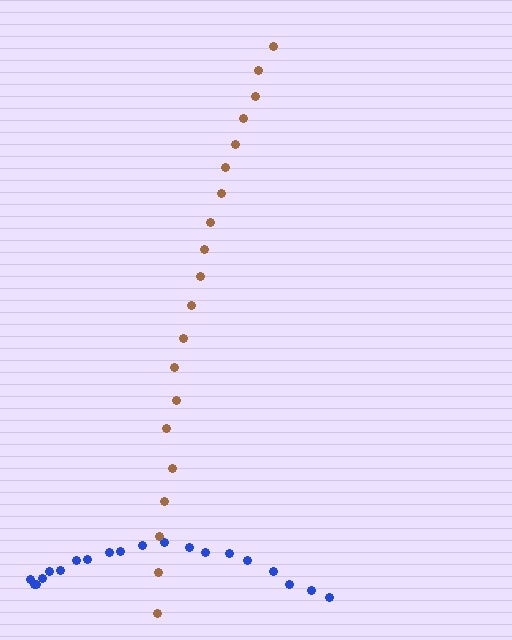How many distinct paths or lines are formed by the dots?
There are 2 distinct paths.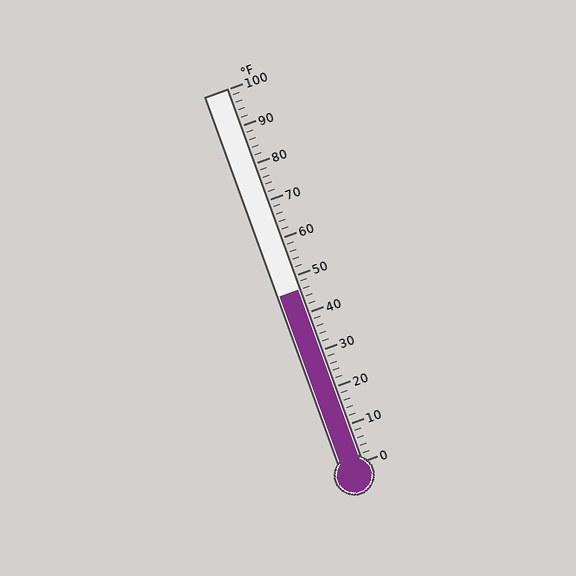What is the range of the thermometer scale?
The thermometer scale ranges from 0°F to 100°F.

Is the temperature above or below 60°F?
The temperature is below 60°F.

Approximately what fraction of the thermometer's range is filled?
The thermometer is filled to approximately 45% of its range.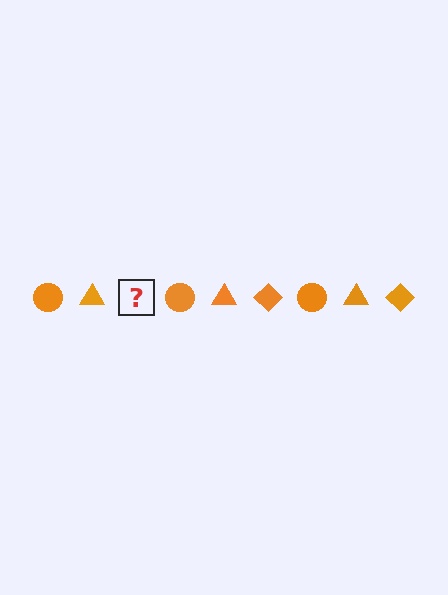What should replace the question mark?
The question mark should be replaced with an orange diamond.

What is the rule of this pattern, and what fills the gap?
The rule is that the pattern cycles through circle, triangle, diamond shapes in orange. The gap should be filled with an orange diamond.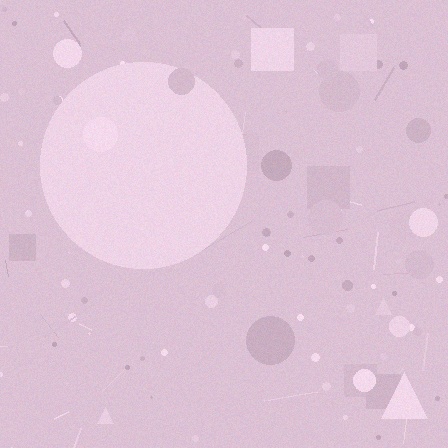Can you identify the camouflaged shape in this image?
The camouflaged shape is a circle.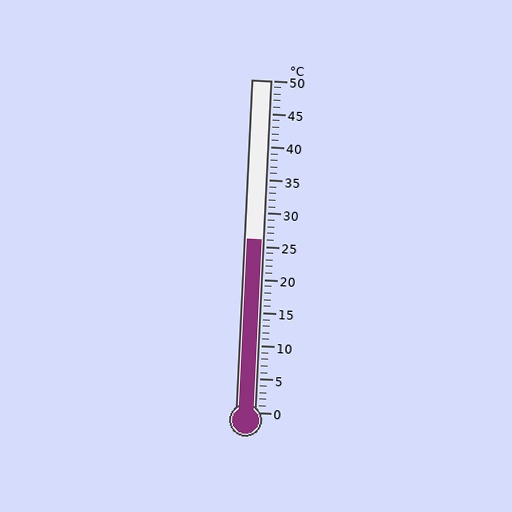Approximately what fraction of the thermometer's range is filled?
The thermometer is filled to approximately 50% of its range.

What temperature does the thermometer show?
The thermometer shows approximately 26°C.